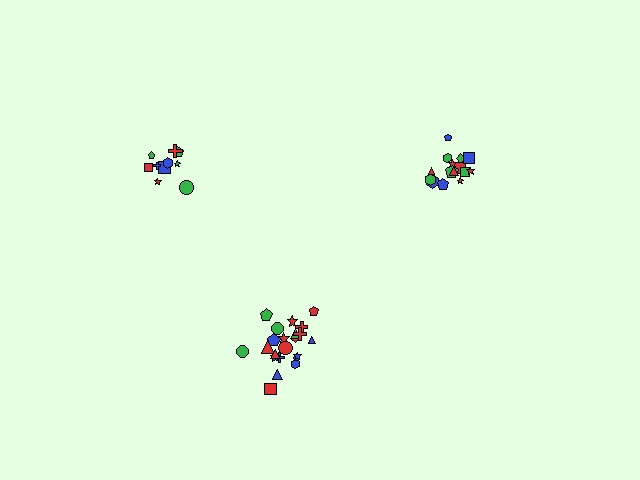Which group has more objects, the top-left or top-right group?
The top-right group.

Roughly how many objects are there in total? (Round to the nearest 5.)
Roughly 45 objects in total.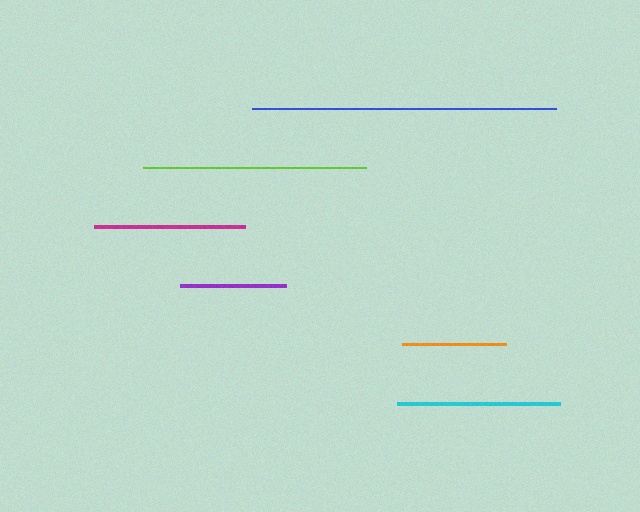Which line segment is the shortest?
The orange line is the shortest at approximately 105 pixels.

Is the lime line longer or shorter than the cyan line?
The lime line is longer than the cyan line.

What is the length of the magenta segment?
The magenta segment is approximately 151 pixels long.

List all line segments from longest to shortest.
From longest to shortest: blue, lime, cyan, magenta, purple, orange.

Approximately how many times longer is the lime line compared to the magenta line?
The lime line is approximately 1.5 times the length of the magenta line.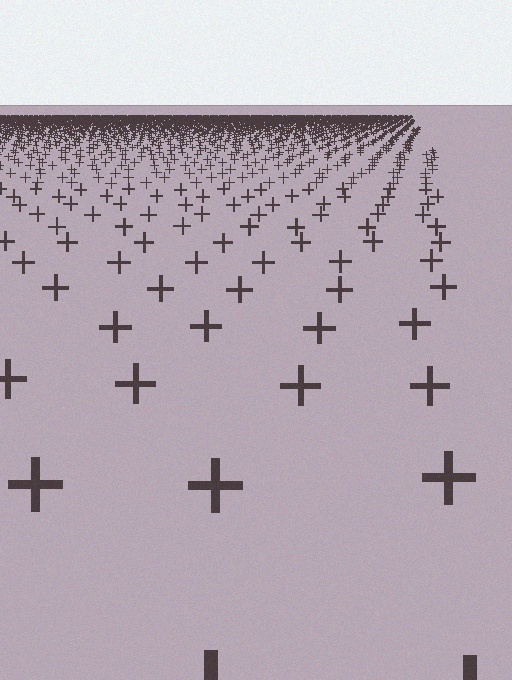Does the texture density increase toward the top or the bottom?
Density increases toward the top.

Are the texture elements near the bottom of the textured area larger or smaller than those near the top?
Larger. Near the bottom, elements are closer to the viewer and appear at a bigger on-screen size.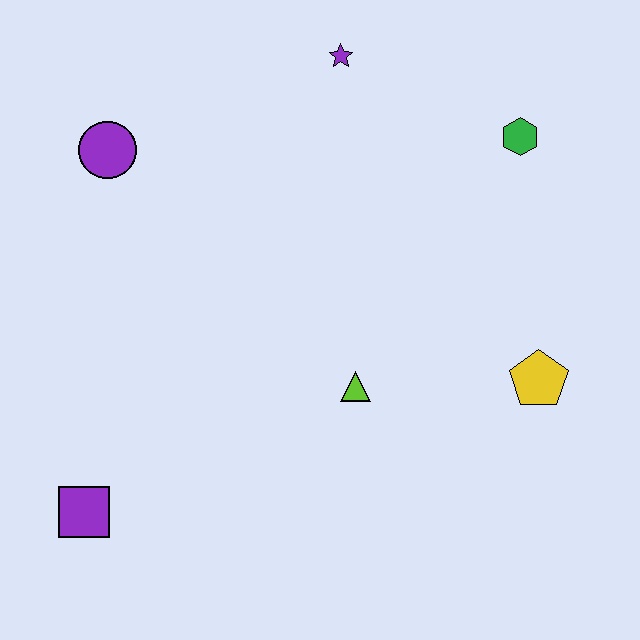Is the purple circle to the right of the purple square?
Yes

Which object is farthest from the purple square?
The green hexagon is farthest from the purple square.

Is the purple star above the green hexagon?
Yes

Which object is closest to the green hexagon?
The purple star is closest to the green hexagon.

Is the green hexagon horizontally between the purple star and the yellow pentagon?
Yes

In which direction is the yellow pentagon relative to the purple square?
The yellow pentagon is to the right of the purple square.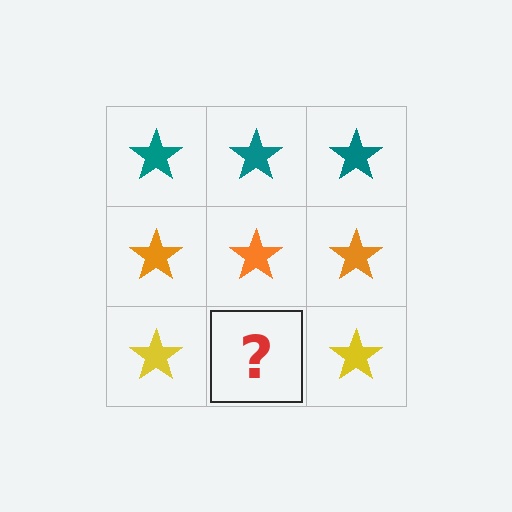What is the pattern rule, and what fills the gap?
The rule is that each row has a consistent color. The gap should be filled with a yellow star.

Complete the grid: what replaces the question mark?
The question mark should be replaced with a yellow star.